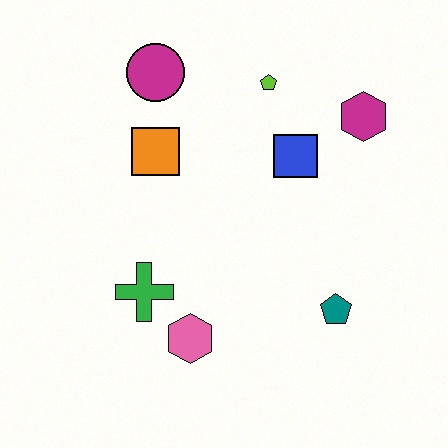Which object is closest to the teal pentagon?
The pink hexagon is closest to the teal pentagon.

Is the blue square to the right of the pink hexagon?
Yes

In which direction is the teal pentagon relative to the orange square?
The teal pentagon is to the right of the orange square.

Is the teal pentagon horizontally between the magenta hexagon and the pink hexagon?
Yes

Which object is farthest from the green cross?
The magenta hexagon is farthest from the green cross.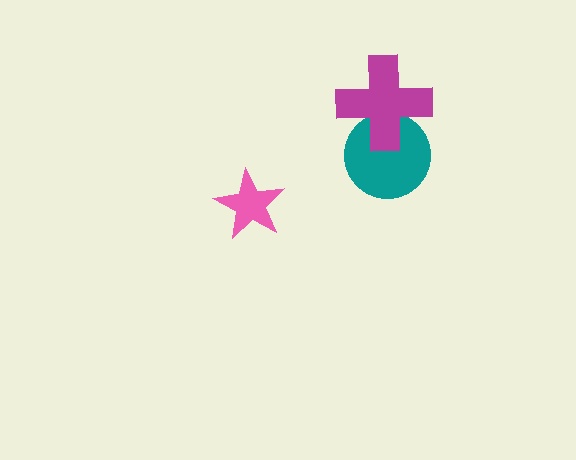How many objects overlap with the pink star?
0 objects overlap with the pink star.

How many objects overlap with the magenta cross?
1 object overlaps with the magenta cross.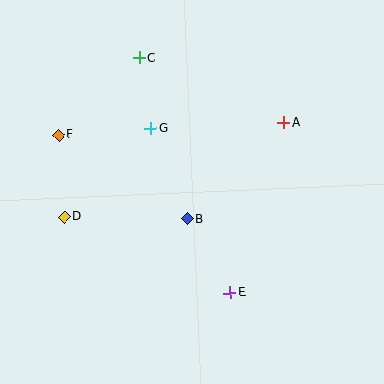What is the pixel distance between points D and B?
The distance between D and B is 123 pixels.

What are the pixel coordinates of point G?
Point G is at (151, 129).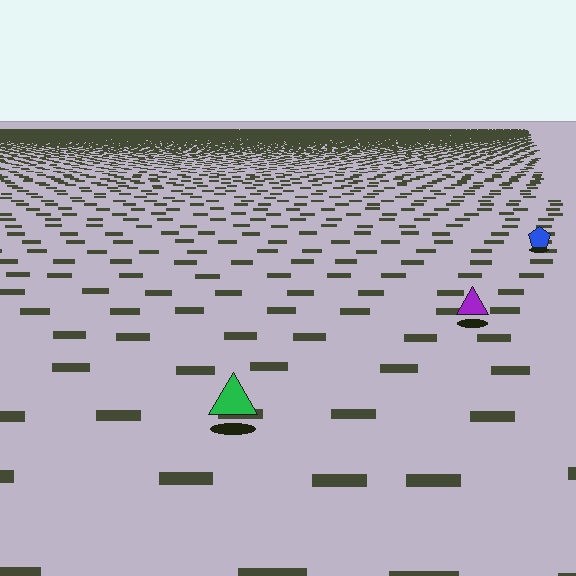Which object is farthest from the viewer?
The blue pentagon is farthest from the viewer. It appears smaller and the ground texture around it is denser.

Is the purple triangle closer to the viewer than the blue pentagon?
Yes. The purple triangle is closer — you can tell from the texture gradient: the ground texture is coarser near it.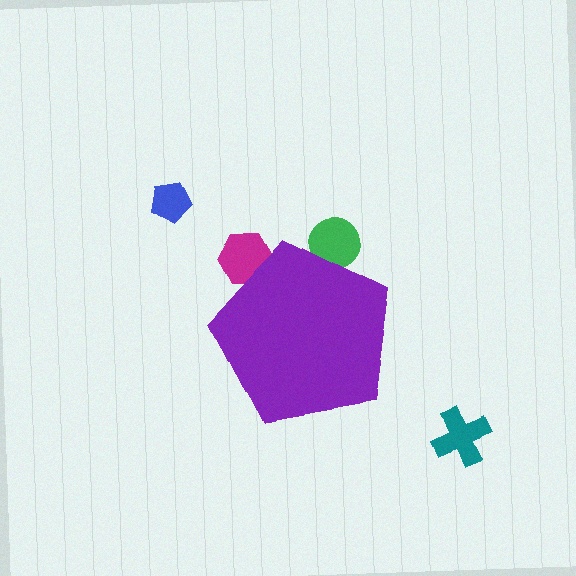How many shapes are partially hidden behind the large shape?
2 shapes are partially hidden.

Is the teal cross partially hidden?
No, the teal cross is fully visible.